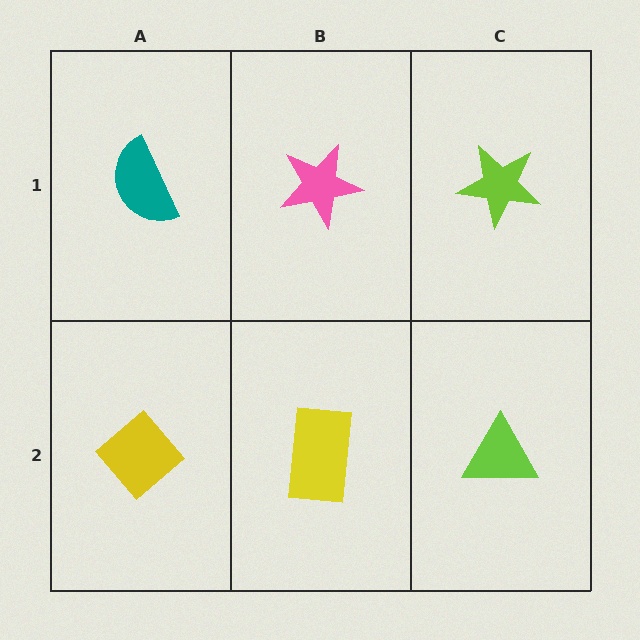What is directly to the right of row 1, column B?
A lime star.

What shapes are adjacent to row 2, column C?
A lime star (row 1, column C), a yellow rectangle (row 2, column B).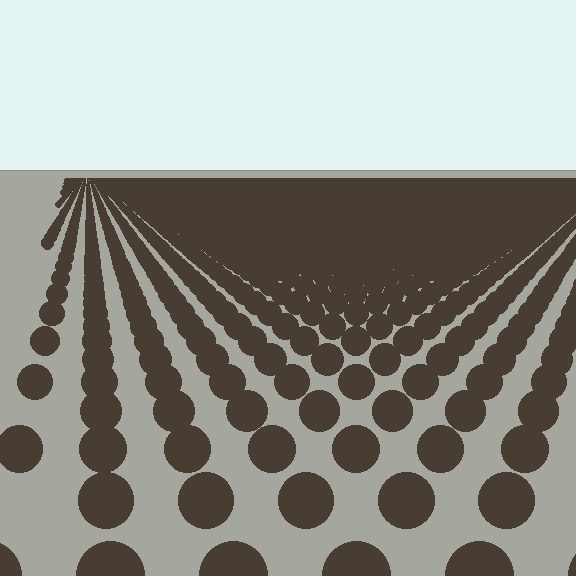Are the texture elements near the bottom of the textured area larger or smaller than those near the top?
Larger. Near the bottom, elements are closer to the viewer and appear at a bigger on-screen size.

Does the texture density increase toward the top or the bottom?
Density increases toward the top.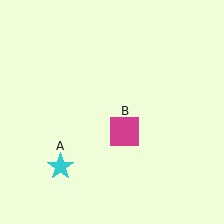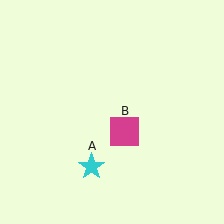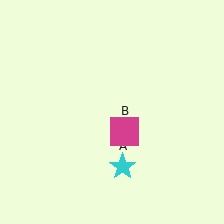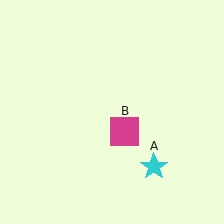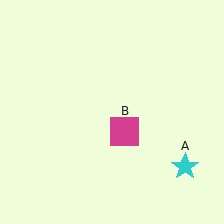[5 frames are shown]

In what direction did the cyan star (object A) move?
The cyan star (object A) moved right.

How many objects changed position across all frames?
1 object changed position: cyan star (object A).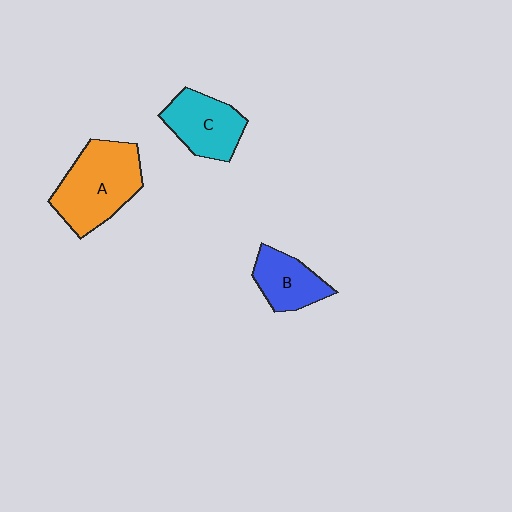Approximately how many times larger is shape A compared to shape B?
Approximately 1.8 times.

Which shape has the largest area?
Shape A (orange).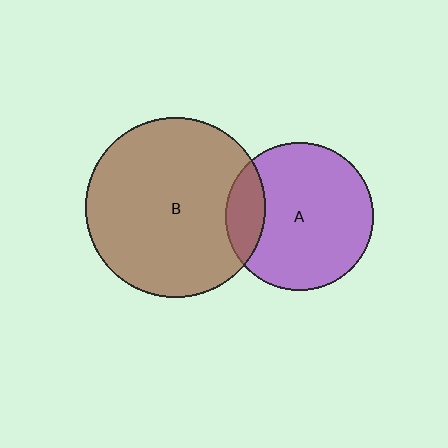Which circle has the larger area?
Circle B (brown).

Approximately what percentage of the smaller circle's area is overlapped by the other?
Approximately 15%.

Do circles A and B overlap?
Yes.